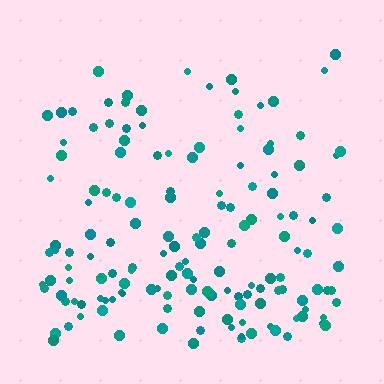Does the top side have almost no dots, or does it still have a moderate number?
Still a moderate number, just noticeably fewer than the bottom.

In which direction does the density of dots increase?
From top to bottom, with the bottom side densest.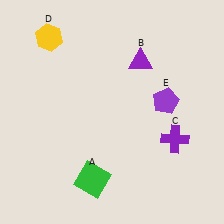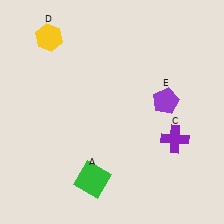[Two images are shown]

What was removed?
The purple triangle (B) was removed in Image 2.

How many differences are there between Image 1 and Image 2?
There is 1 difference between the two images.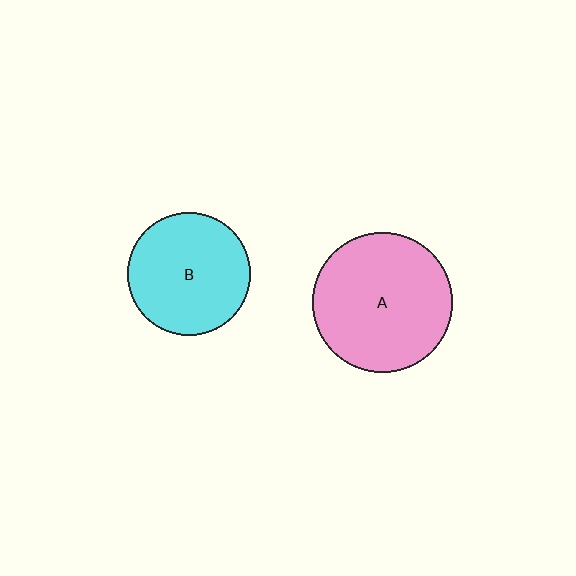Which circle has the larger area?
Circle A (pink).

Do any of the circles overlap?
No, none of the circles overlap.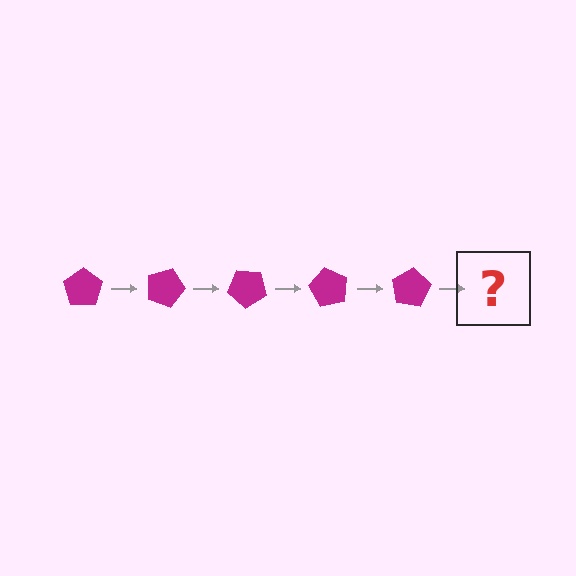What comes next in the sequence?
The next element should be a magenta pentagon rotated 100 degrees.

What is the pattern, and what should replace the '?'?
The pattern is that the pentagon rotates 20 degrees each step. The '?' should be a magenta pentagon rotated 100 degrees.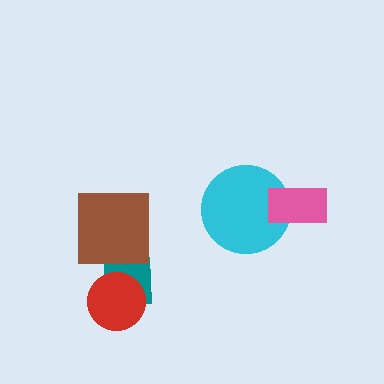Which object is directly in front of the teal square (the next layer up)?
The red circle is directly in front of the teal square.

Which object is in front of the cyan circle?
The pink rectangle is in front of the cyan circle.